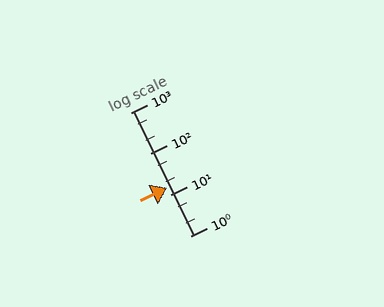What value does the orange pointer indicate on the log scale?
The pointer indicates approximately 15.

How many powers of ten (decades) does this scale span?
The scale spans 3 decades, from 1 to 1000.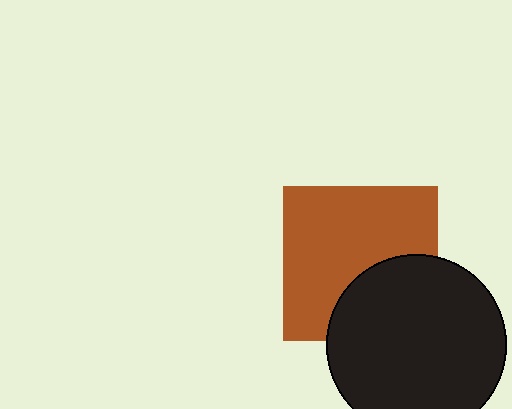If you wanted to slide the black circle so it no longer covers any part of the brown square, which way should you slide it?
Slide it down — that is the most direct way to separate the two shapes.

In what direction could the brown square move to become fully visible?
The brown square could move up. That would shift it out from behind the black circle entirely.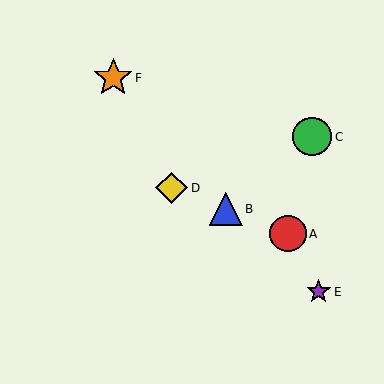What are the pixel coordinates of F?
Object F is at (113, 78).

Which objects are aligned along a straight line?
Objects A, B, D are aligned along a straight line.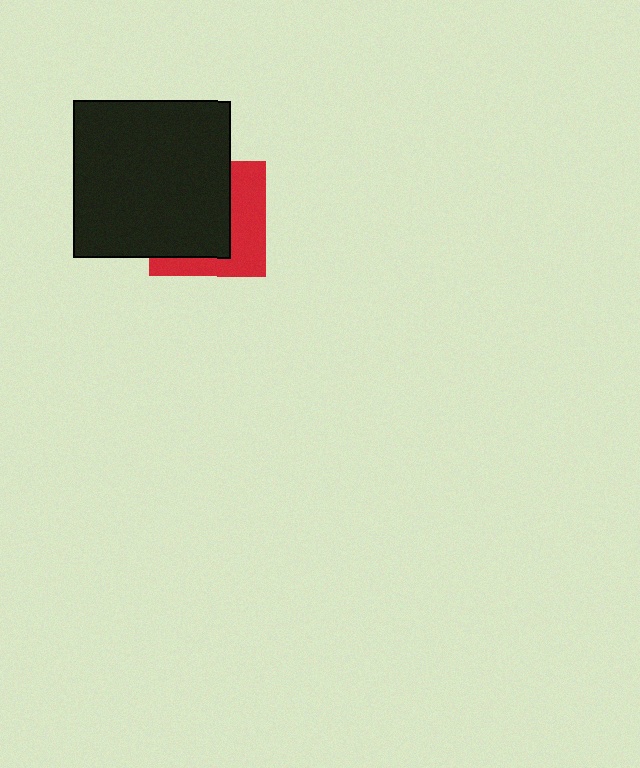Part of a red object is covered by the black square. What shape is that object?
It is a square.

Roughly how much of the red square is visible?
A small part of it is visible (roughly 41%).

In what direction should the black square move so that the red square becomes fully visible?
The black square should move left. That is the shortest direction to clear the overlap and leave the red square fully visible.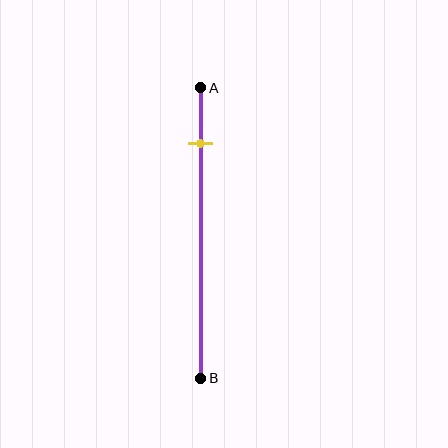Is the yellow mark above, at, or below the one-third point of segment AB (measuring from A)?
The yellow mark is above the one-third point of segment AB.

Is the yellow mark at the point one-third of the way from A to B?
No, the mark is at about 20% from A, not at the 33% one-third point.